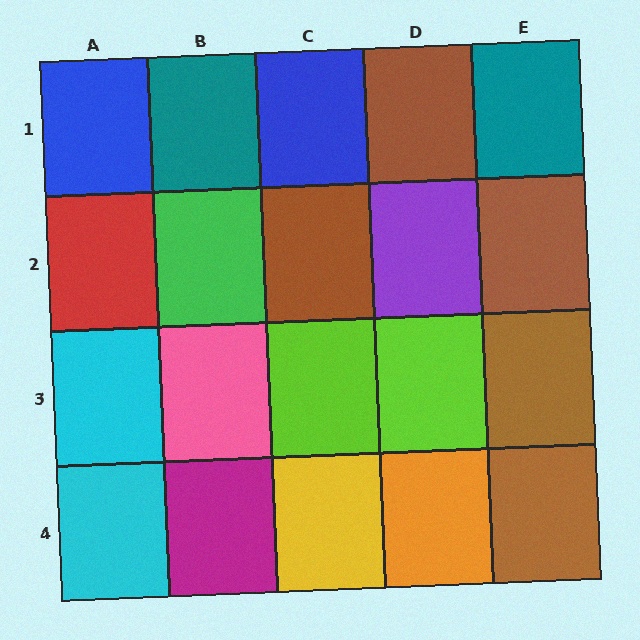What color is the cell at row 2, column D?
Purple.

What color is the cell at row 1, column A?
Blue.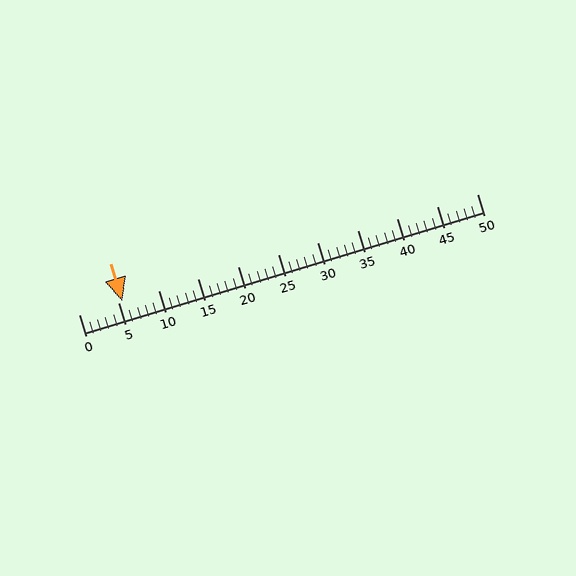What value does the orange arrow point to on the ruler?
The orange arrow points to approximately 6.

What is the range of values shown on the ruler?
The ruler shows values from 0 to 50.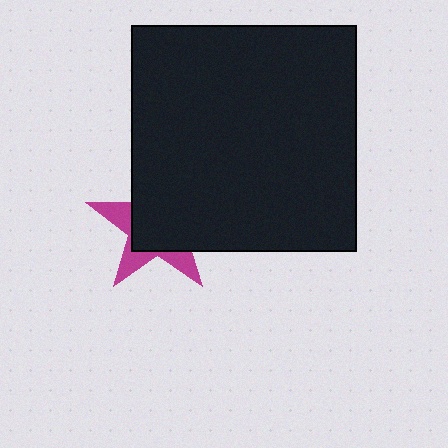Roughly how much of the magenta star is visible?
A small part of it is visible (roughly 34%).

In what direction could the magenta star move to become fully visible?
The magenta star could move toward the lower-left. That would shift it out from behind the black square entirely.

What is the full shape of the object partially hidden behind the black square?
The partially hidden object is a magenta star.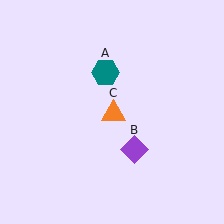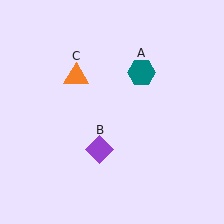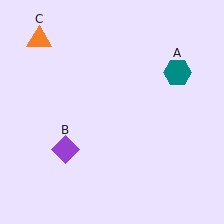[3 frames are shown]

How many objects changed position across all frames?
3 objects changed position: teal hexagon (object A), purple diamond (object B), orange triangle (object C).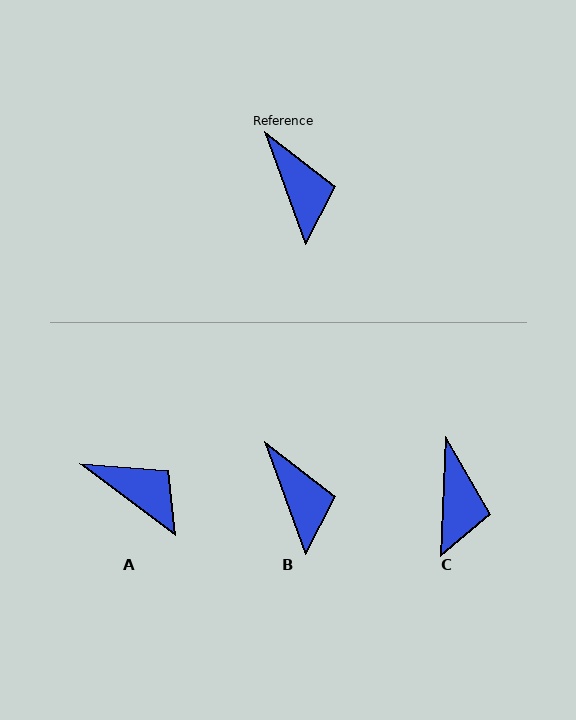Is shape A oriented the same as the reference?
No, it is off by about 33 degrees.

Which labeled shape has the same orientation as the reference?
B.